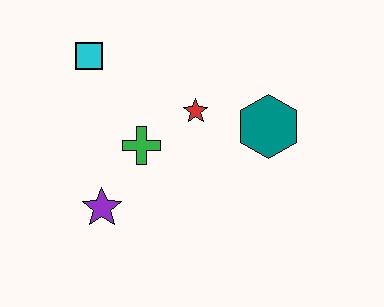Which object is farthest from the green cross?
The teal hexagon is farthest from the green cross.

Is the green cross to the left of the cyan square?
No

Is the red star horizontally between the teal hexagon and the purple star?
Yes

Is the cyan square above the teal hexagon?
Yes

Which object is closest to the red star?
The green cross is closest to the red star.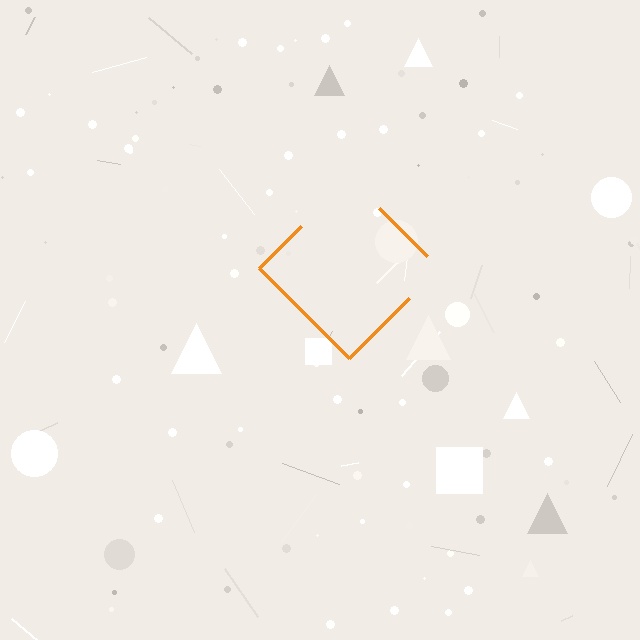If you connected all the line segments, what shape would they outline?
They would outline a diamond.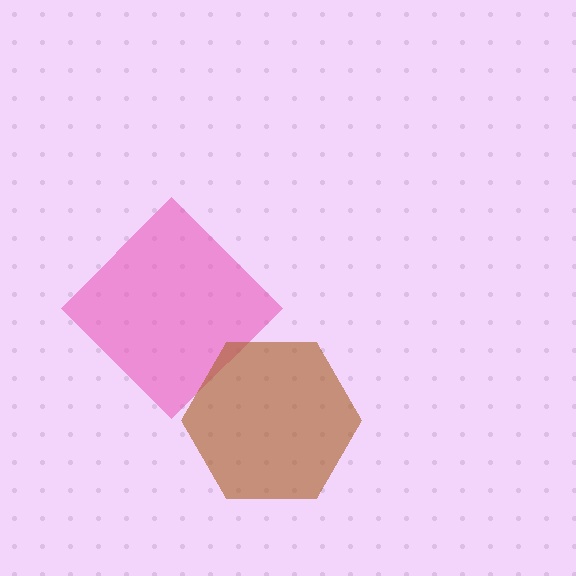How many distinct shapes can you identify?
There are 2 distinct shapes: a pink diamond, a brown hexagon.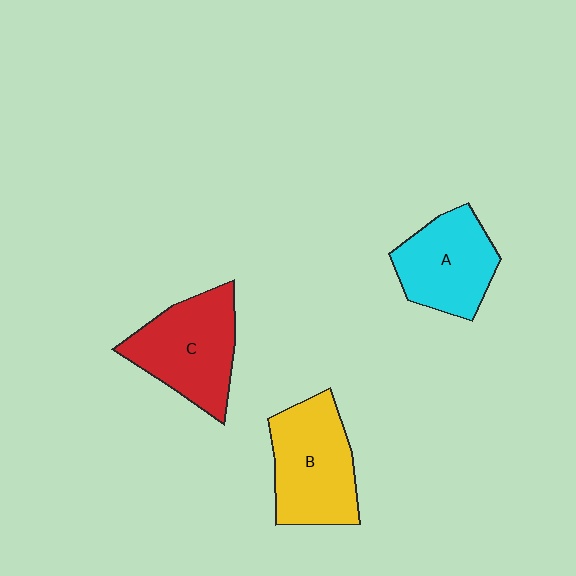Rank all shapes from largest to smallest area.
From largest to smallest: B (yellow), C (red), A (cyan).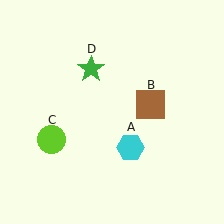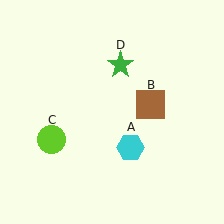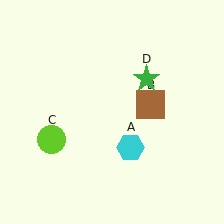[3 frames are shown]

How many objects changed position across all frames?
1 object changed position: green star (object D).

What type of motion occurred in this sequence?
The green star (object D) rotated clockwise around the center of the scene.